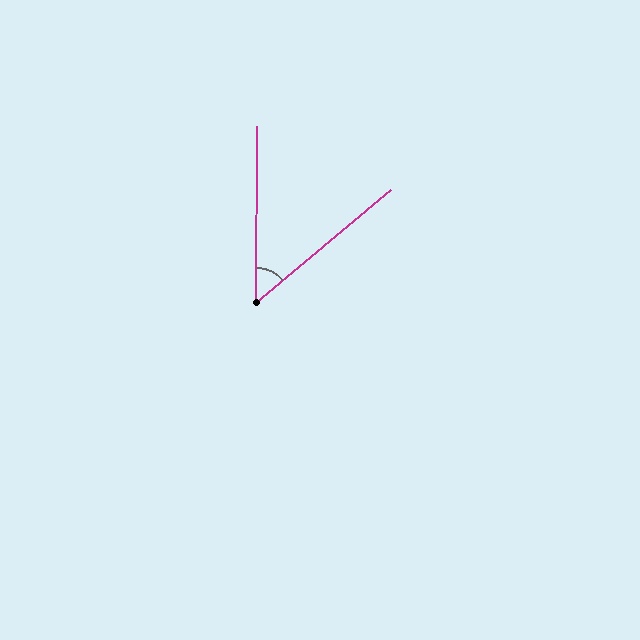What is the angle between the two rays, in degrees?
Approximately 50 degrees.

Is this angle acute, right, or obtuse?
It is acute.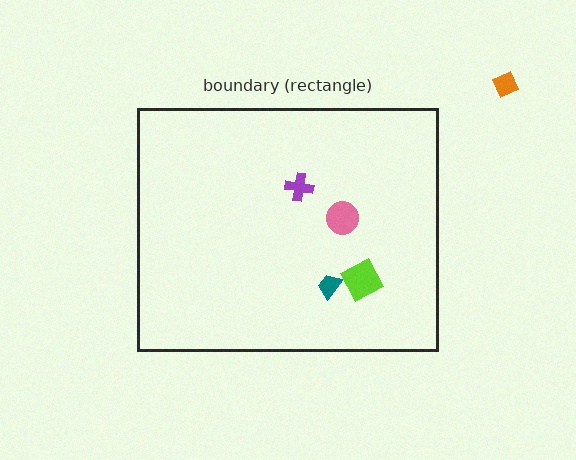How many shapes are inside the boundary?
4 inside, 1 outside.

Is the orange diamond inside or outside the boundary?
Outside.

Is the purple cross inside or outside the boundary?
Inside.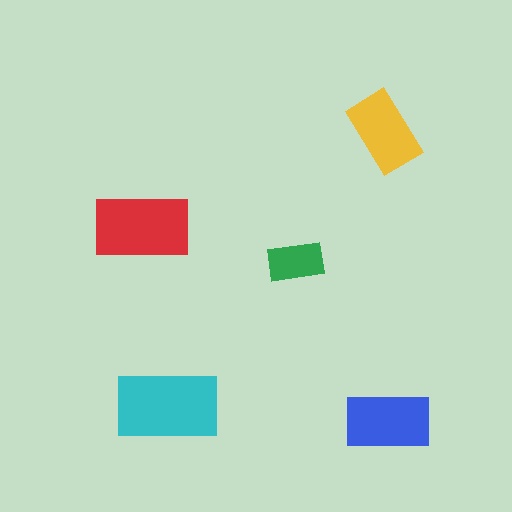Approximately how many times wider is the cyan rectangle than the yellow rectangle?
About 1.5 times wider.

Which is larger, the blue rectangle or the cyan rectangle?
The cyan one.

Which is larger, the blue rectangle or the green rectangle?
The blue one.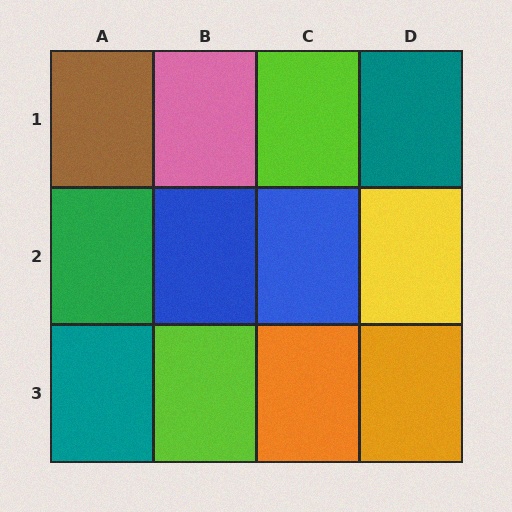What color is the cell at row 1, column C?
Lime.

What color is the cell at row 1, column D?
Teal.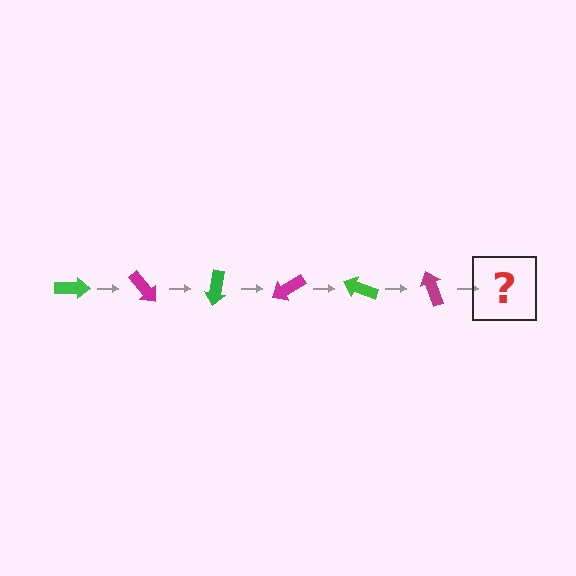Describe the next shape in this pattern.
It should be a green arrow, rotated 300 degrees from the start.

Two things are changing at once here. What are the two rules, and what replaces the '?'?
The two rules are that it rotates 50 degrees each step and the color cycles through green and magenta. The '?' should be a green arrow, rotated 300 degrees from the start.